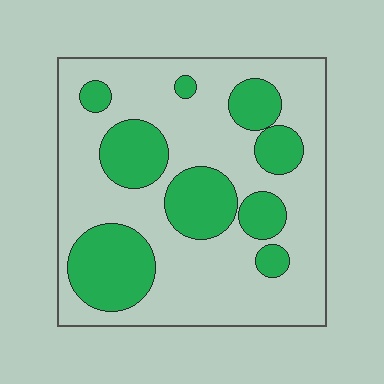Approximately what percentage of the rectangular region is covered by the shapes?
Approximately 30%.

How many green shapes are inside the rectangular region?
9.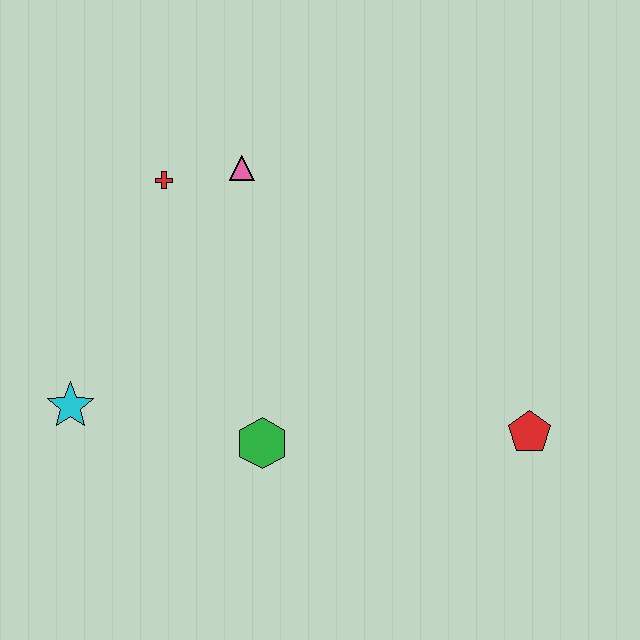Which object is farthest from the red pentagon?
The cyan star is farthest from the red pentagon.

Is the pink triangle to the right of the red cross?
Yes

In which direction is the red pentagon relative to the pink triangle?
The red pentagon is to the right of the pink triangle.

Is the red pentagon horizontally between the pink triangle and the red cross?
No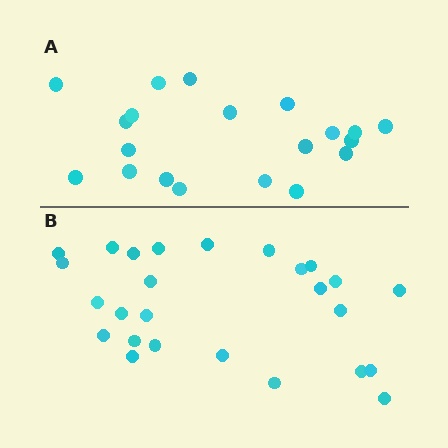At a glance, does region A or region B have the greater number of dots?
Region B (the bottom region) has more dots.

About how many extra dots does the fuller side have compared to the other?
Region B has about 6 more dots than region A.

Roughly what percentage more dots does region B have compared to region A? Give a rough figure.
About 30% more.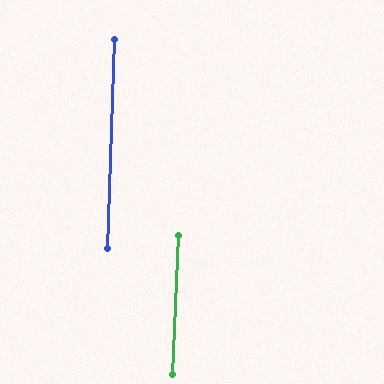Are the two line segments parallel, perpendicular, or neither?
Parallel — their directions differ by only 0.8°.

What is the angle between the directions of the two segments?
Approximately 1 degree.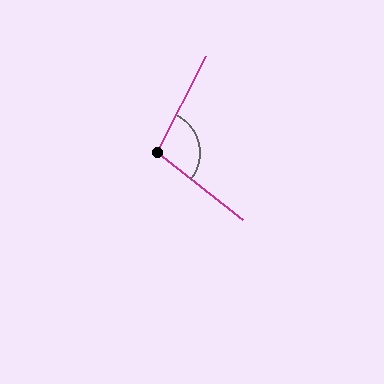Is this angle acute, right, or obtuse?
It is obtuse.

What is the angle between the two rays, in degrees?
Approximately 101 degrees.